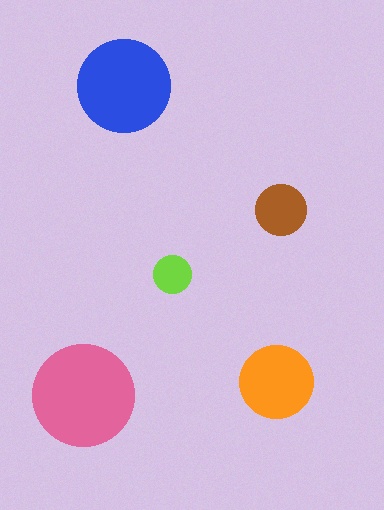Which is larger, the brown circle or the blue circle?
The blue one.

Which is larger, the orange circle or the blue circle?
The blue one.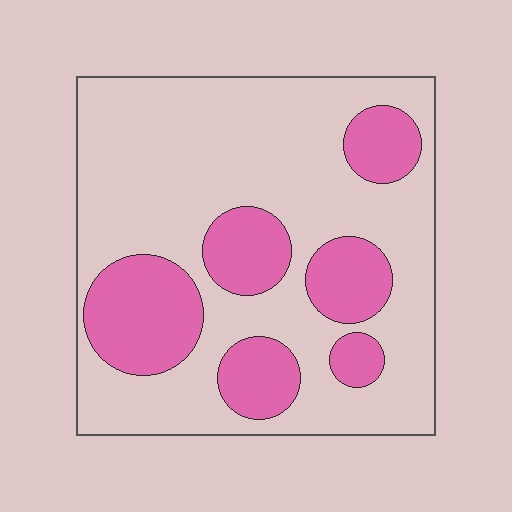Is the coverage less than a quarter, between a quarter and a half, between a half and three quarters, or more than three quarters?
Between a quarter and a half.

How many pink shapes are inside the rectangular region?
6.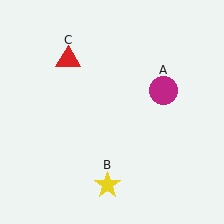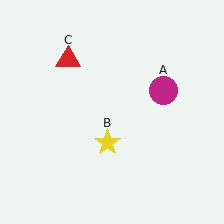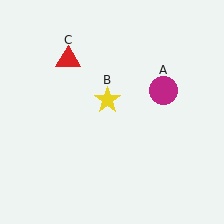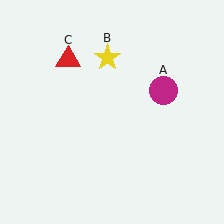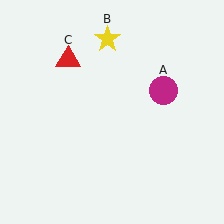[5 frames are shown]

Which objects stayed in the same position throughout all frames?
Magenta circle (object A) and red triangle (object C) remained stationary.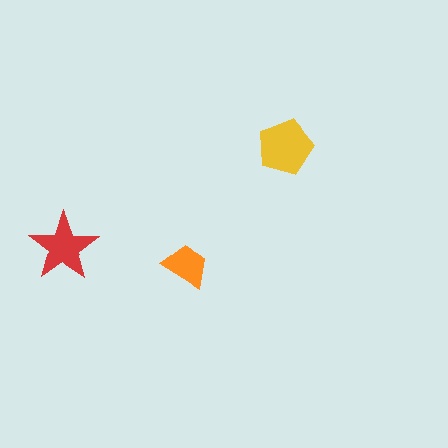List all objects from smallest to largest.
The orange trapezoid, the red star, the yellow pentagon.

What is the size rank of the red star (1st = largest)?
2nd.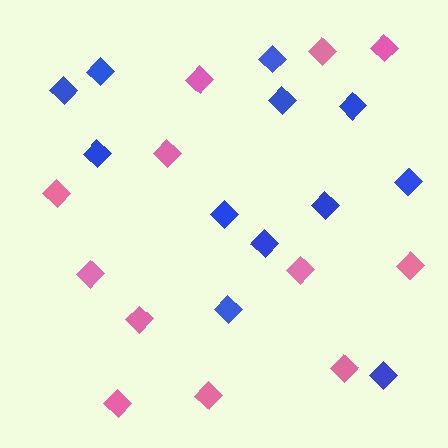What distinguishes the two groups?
There are 2 groups: one group of blue diamonds (12) and one group of pink diamonds (12).